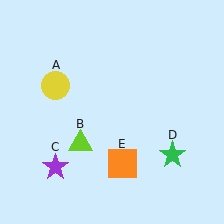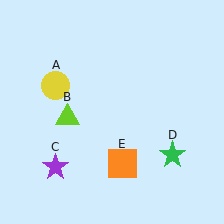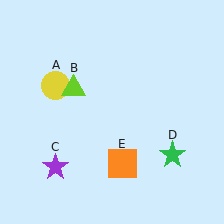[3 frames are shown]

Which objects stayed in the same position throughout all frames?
Yellow circle (object A) and purple star (object C) and green star (object D) and orange square (object E) remained stationary.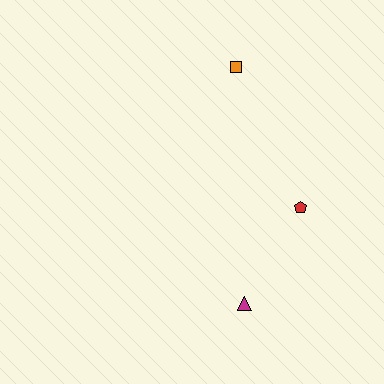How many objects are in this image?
There are 3 objects.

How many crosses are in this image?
There are no crosses.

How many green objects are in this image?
There are no green objects.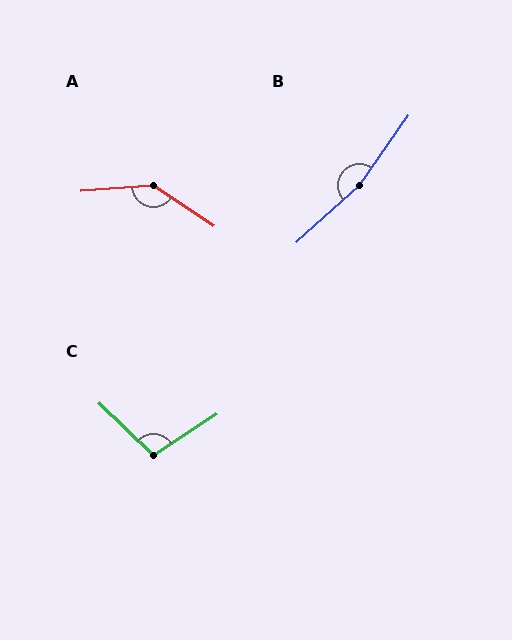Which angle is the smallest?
C, at approximately 103 degrees.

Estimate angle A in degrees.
Approximately 141 degrees.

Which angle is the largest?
B, at approximately 167 degrees.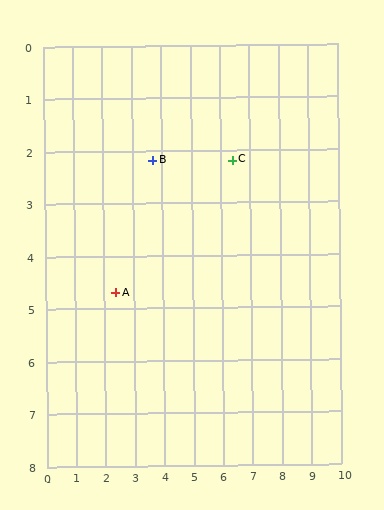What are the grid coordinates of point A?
Point A is at approximately (2.4, 4.7).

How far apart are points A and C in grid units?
Points A and C are about 4.7 grid units apart.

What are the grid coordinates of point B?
Point B is at approximately (3.7, 2.2).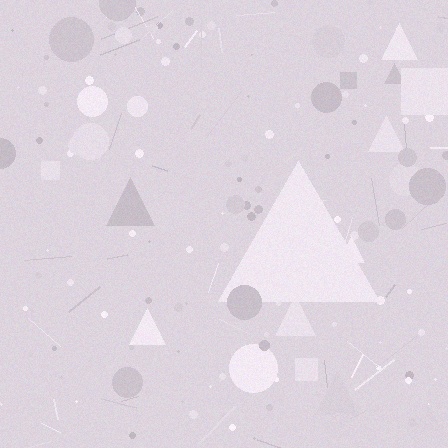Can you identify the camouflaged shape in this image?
The camouflaged shape is a triangle.